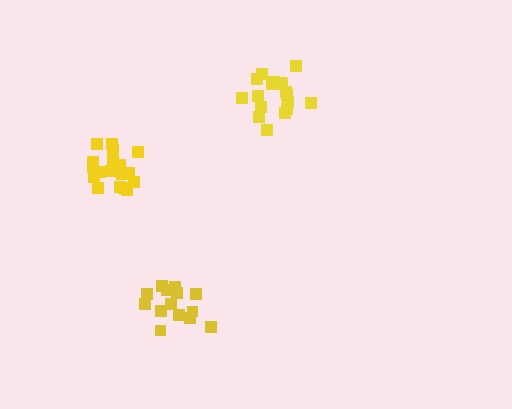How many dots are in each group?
Group 1: 19 dots, Group 2: 18 dots, Group 3: 14 dots (51 total).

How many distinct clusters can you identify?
There are 3 distinct clusters.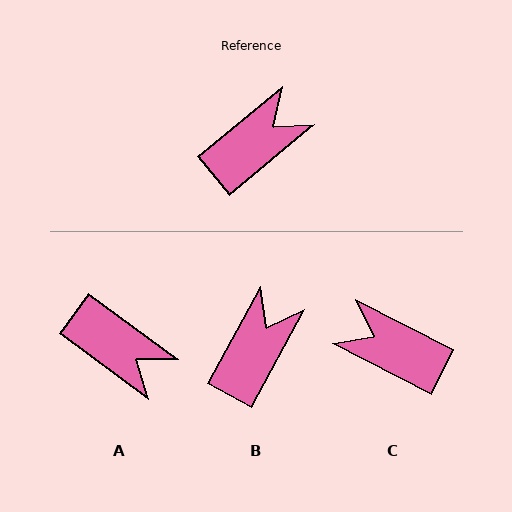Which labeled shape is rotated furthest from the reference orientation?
C, about 113 degrees away.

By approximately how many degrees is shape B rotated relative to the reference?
Approximately 22 degrees counter-clockwise.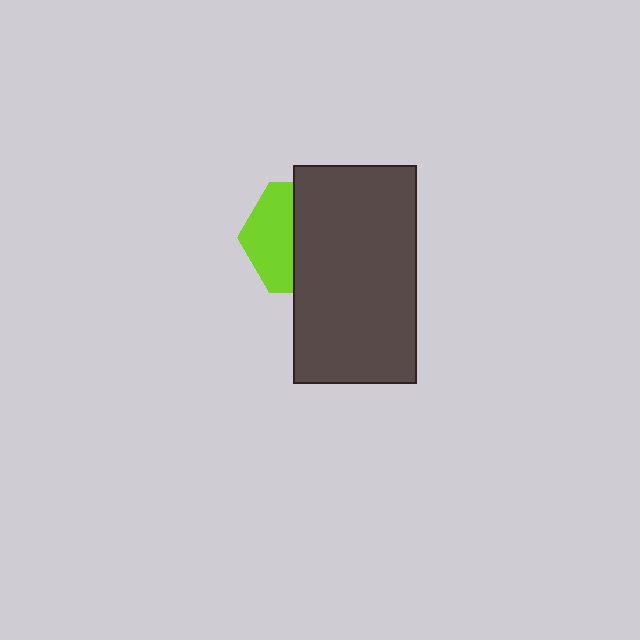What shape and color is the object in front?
The object in front is a dark gray rectangle.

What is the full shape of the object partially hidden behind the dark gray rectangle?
The partially hidden object is a lime hexagon.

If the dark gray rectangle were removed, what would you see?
You would see the complete lime hexagon.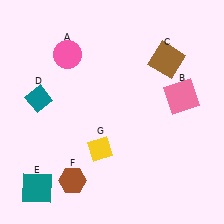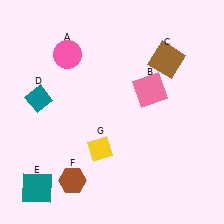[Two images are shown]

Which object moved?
The pink square (B) moved left.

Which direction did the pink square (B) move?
The pink square (B) moved left.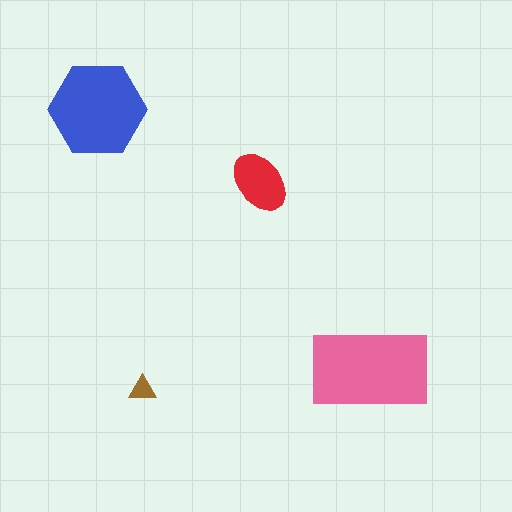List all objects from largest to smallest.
The pink rectangle, the blue hexagon, the red ellipse, the brown triangle.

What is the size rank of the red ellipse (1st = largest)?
3rd.